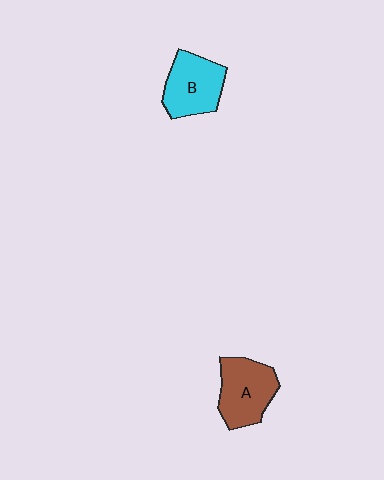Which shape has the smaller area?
Shape B (cyan).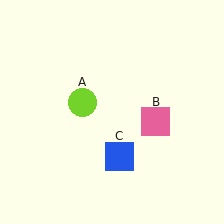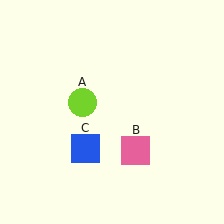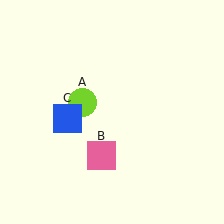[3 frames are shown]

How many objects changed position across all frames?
2 objects changed position: pink square (object B), blue square (object C).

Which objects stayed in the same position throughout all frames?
Lime circle (object A) remained stationary.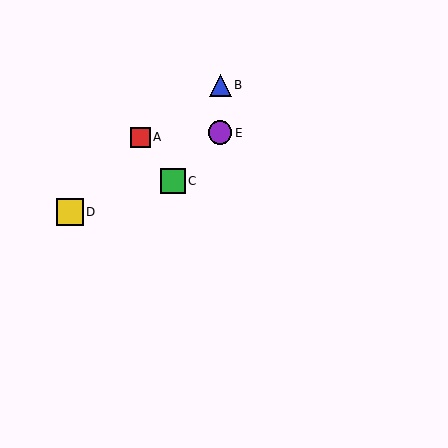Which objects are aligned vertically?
Objects B, E are aligned vertically.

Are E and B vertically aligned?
Yes, both are at x≈220.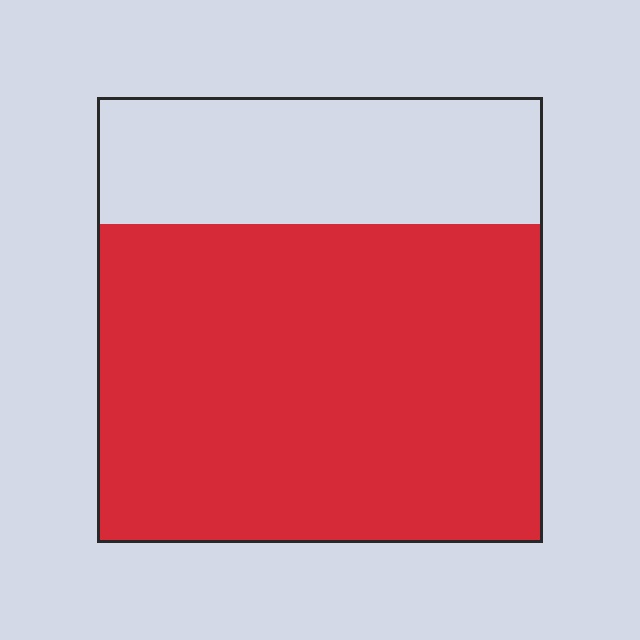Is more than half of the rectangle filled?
Yes.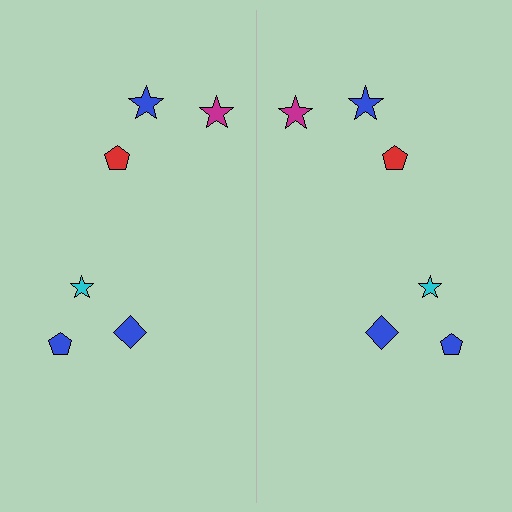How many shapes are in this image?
There are 12 shapes in this image.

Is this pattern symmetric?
Yes, this pattern has bilateral (reflection) symmetry.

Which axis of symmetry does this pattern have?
The pattern has a vertical axis of symmetry running through the center of the image.